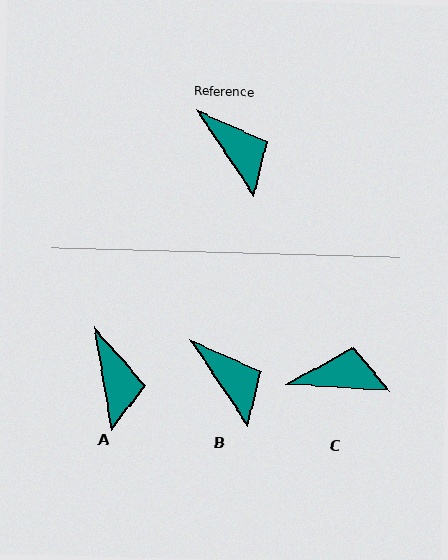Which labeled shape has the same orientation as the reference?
B.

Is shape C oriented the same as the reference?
No, it is off by about 52 degrees.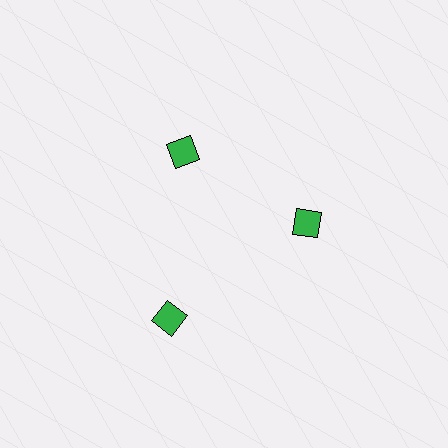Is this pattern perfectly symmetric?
No. The 3 green squares are arranged in a ring, but one element near the 7 o'clock position is pushed outward from the center, breaking the 3-fold rotational symmetry.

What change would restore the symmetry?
The symmetry would be restored by moving it inward, back onto the ring so that all 3 squares sit at equal angles and equal distance from the center.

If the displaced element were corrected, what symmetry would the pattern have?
It would have 3-fold rotational symmetry — the pattern would map onto itself every 120 degrees.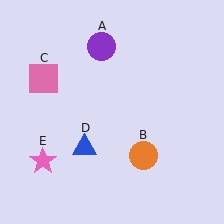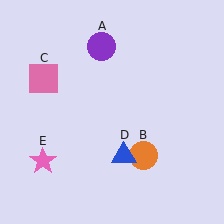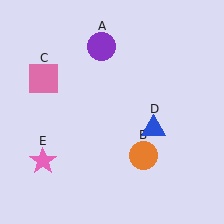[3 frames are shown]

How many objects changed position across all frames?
1 object changed position: blue triangle (object D).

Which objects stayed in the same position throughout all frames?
Purple circle (object A) and orange circle (object B) and pink square (object C) and pink star (object E) remained stationary.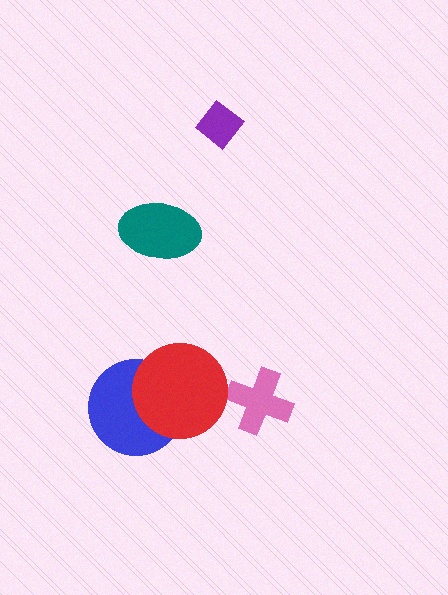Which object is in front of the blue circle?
The red circle is in front of the blue circle.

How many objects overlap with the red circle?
1 object overlaps with the red circle.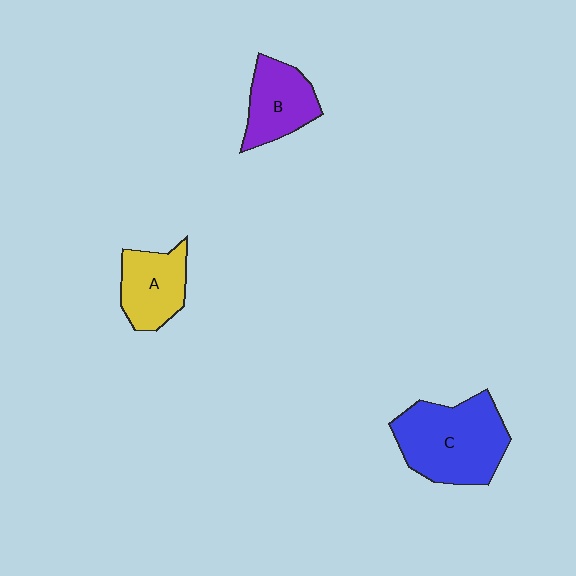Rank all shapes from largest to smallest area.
From largest to smallest: C (blue), B (purple), A (yellow).